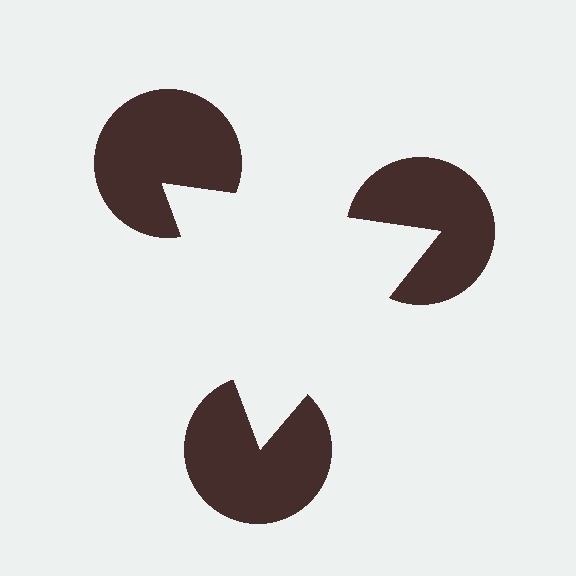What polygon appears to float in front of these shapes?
An illusory triangle — its edges are inferred from the aligned wedge cuts in the pac-man discs, not physically drawn.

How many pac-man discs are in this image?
There are 3 — one at each vertex of the illusory triangle.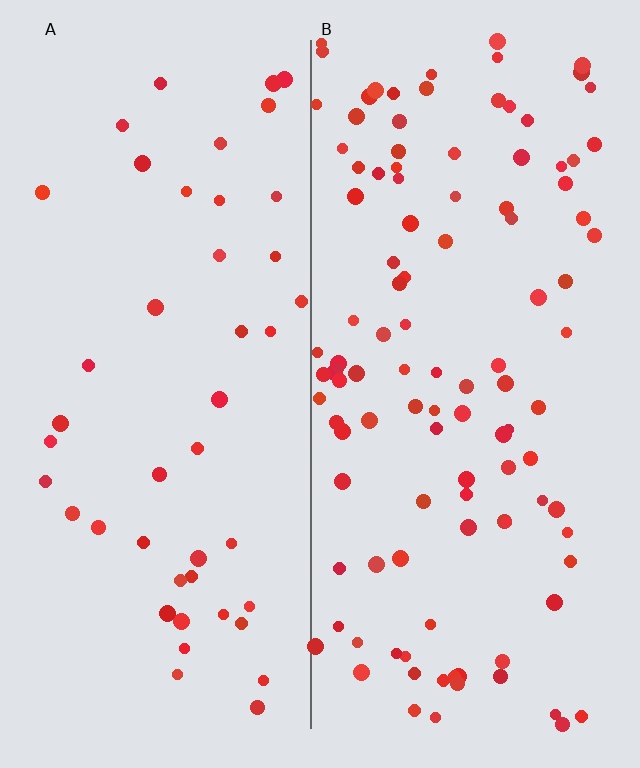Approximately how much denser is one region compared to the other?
Approximately 2.5× — region B over region A.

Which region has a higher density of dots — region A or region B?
B (the right).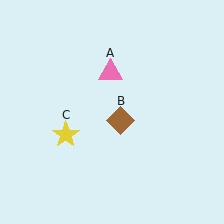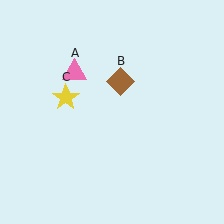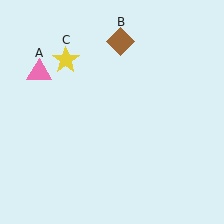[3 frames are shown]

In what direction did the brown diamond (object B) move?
The brown diamond (object B) moved up.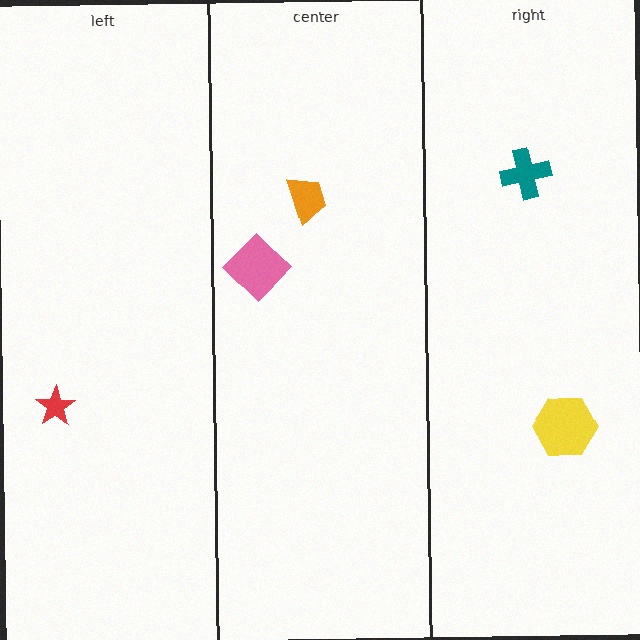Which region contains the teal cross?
The right region.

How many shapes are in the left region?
1.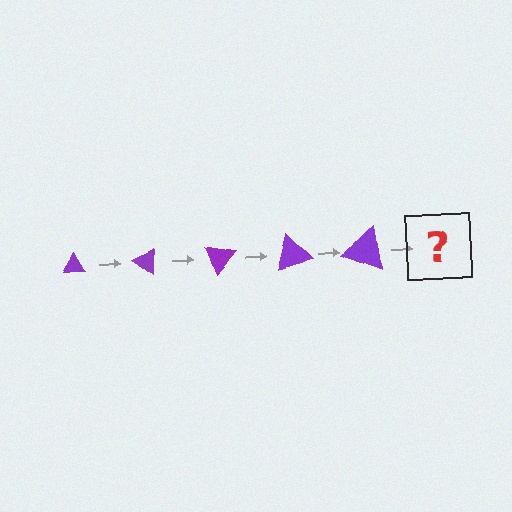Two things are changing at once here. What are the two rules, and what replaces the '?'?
The two rules are that the triangle grows larger each step and it rotates 35 degrees each step. The '?' should be a triangle, larger than the previous one and rotated 175 degrees from the start.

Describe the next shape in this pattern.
It should be a triangle, larger than the previous one and rotated 175 degrees from the start.